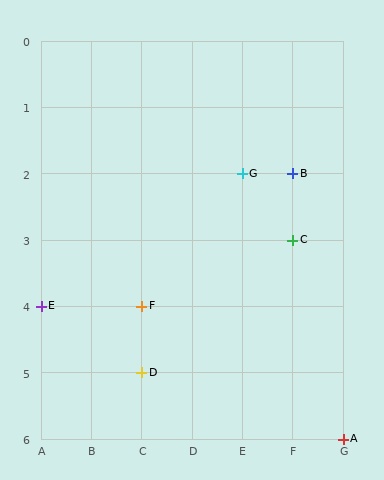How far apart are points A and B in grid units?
Points A and B are 1 column and 4 rows apart (about 4.1 grid units diagonally).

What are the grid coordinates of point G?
Point G is at grid coordinates (E, 2).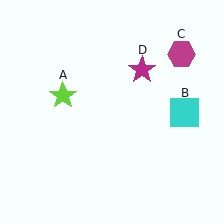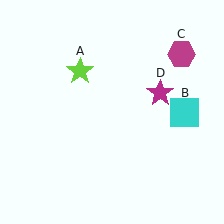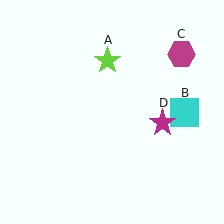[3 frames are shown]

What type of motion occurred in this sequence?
The lime star (object A), magenta star (object D) rotated clockwise around the center of the scene.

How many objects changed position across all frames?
2 objects changed position: lime star (object A), magenta star (object D).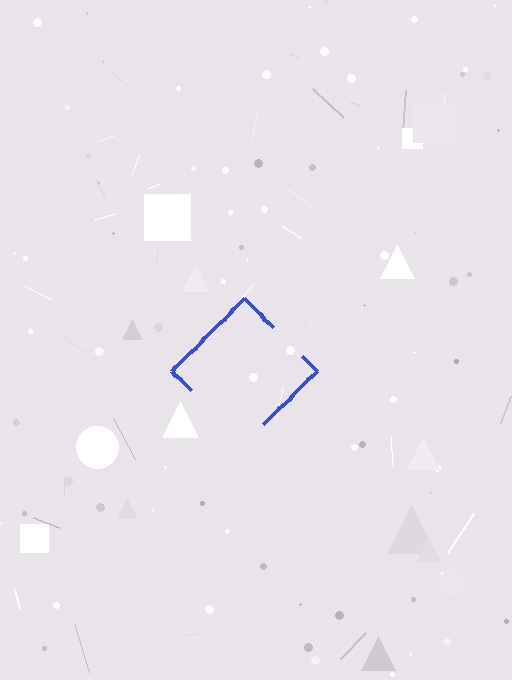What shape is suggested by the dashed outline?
The dashed outline suggests a diamond.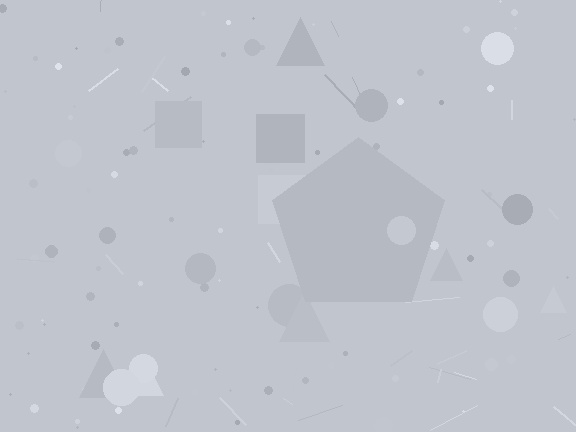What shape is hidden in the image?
A pentagon is hidden in the image.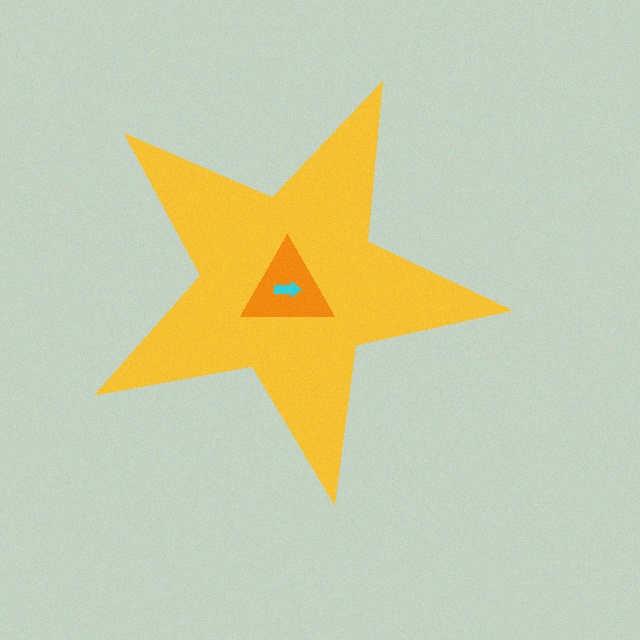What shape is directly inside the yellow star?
The orange triangle.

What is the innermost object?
The cyan arrow.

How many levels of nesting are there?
3.